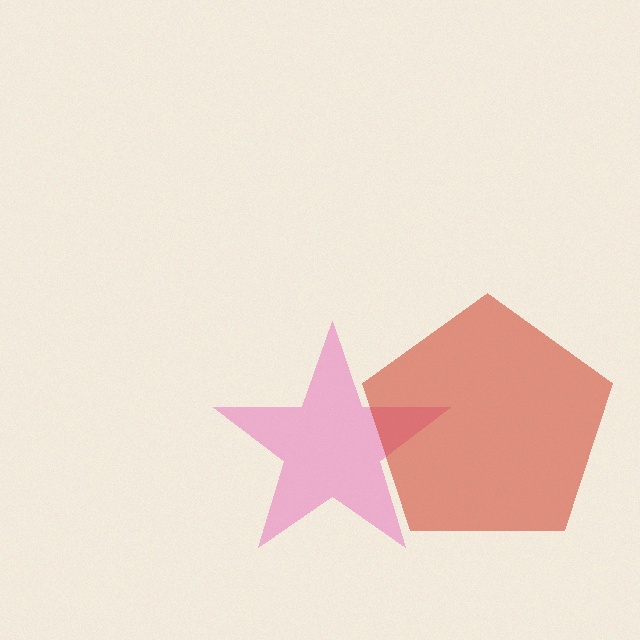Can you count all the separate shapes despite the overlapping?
Yes, there are 2 separate shapes.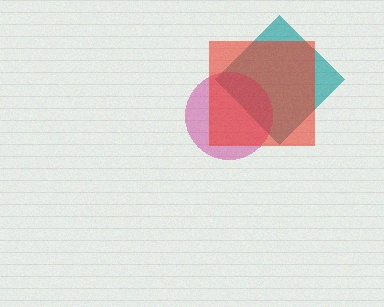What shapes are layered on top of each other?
The layered shapes are: a teal diamond, a magenta circle, a red square.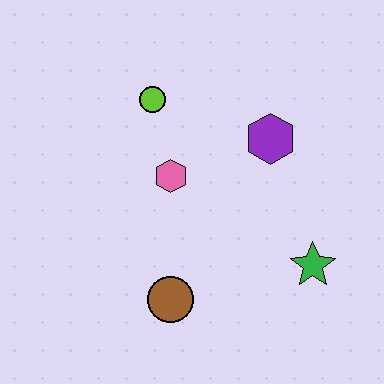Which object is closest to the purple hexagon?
The pink hexagon is closest to the purple hexagon.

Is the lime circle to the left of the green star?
Yes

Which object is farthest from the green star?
The lime circle is farthest from the green star.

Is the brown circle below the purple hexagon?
Yes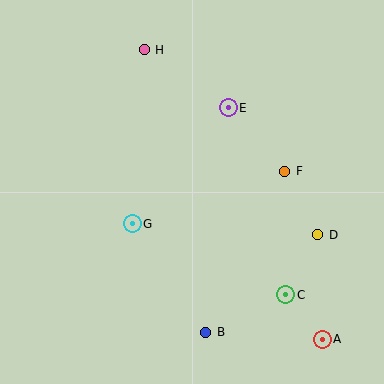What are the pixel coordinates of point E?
Point E is at (228, 108).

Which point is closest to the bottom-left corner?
Point G is closest to the bottom-left corner.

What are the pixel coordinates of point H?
Point H is at (144, 50).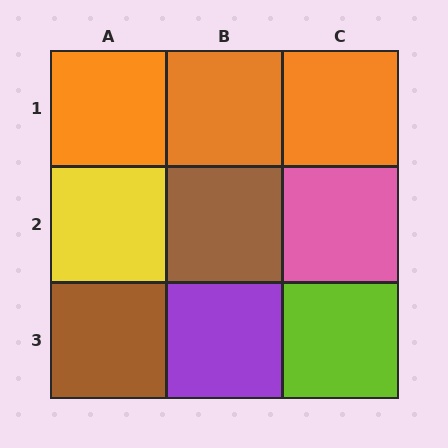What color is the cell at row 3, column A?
Brown.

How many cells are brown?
2 cells are brown.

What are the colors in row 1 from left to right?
Orange, orange, orange.